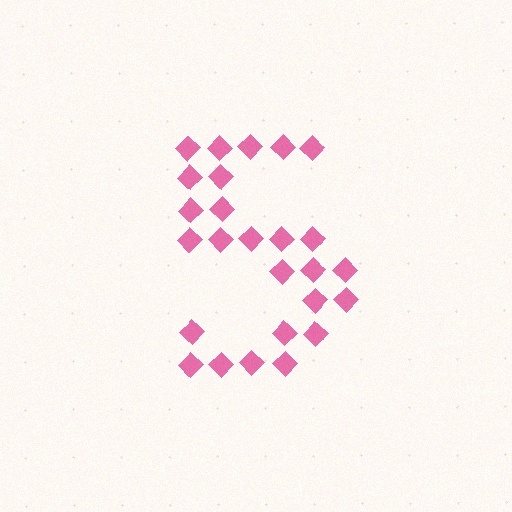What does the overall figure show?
The overall figure shows the digit 5.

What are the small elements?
The small elements are diamonds.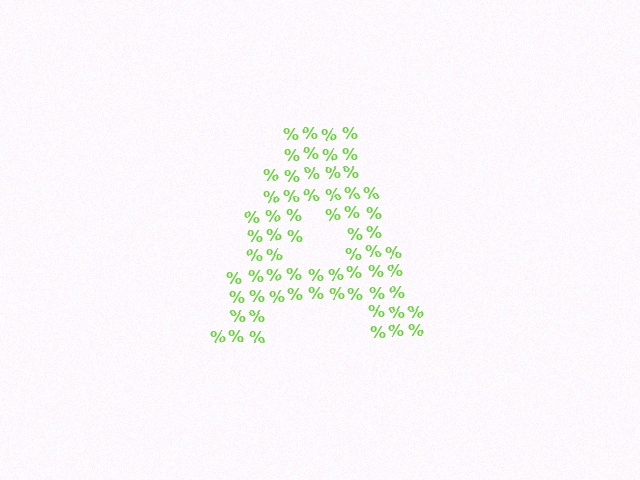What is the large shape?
The large shape is the letter A.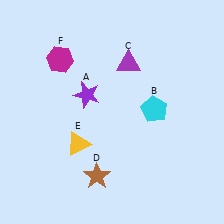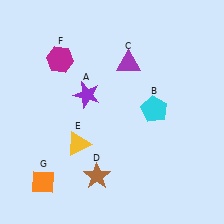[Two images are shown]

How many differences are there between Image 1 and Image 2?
There is 1 difference between the two images.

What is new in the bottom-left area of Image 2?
An orange diamond (G) was added in the bottom-left area of Image 2.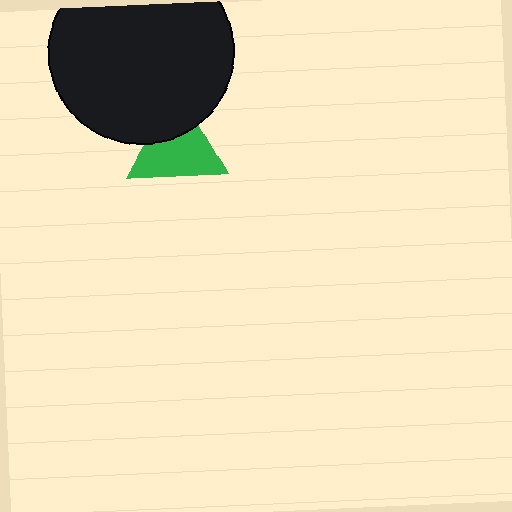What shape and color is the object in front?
The object in front is a black circle.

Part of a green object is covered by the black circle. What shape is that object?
It is a triangle.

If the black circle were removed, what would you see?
You would see the complete green triangle.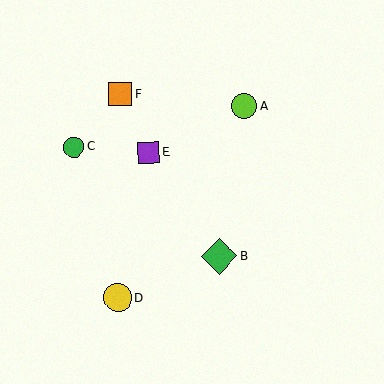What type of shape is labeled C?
Shape C is a green circle.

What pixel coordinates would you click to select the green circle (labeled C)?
Click at (74, 147) to select the green circle C.